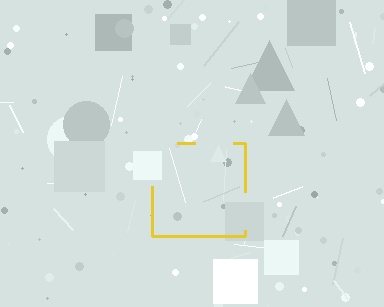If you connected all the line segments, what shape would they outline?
They would outline a square.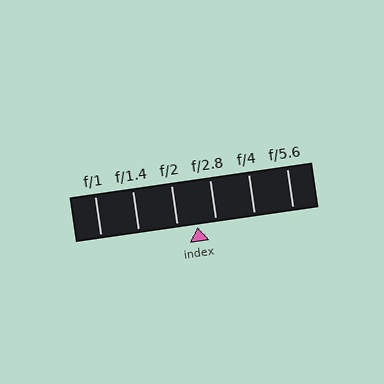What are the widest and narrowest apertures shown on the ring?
The widest aperture shown is f/1 and the narrowest is f/5.6.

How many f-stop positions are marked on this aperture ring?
There are 6 f-stop positions marked.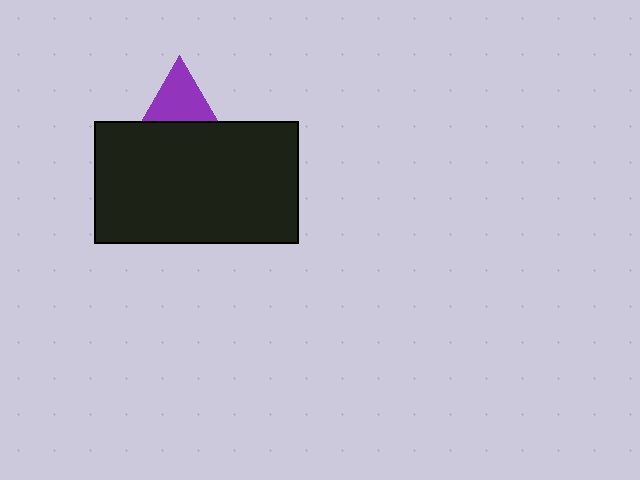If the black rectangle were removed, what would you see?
You would see the complete purple triangle.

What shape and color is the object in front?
The object in front is a black rectangle.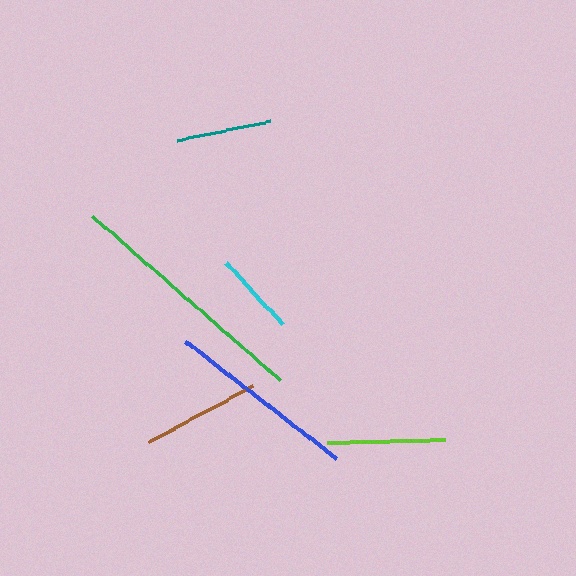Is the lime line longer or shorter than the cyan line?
The lime line is longer than the cyan line.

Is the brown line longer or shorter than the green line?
The green line is longer than the brown line.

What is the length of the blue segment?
The blue segment is approximately 190 pixels long.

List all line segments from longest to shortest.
From longest to shortest: green, blue, brown, lime, teal, cyan.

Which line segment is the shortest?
The cyan line is the shortest at approximately 84 pixels.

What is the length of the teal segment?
The teal segment is approximately 95 pixels long.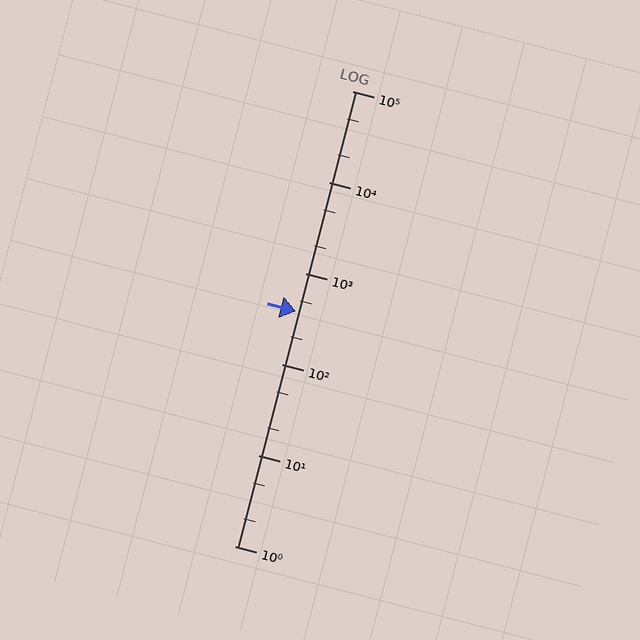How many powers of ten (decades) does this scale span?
The scale spans 5 decades, from 1 to 100000.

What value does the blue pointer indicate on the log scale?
The pointer indicates approximately 380.